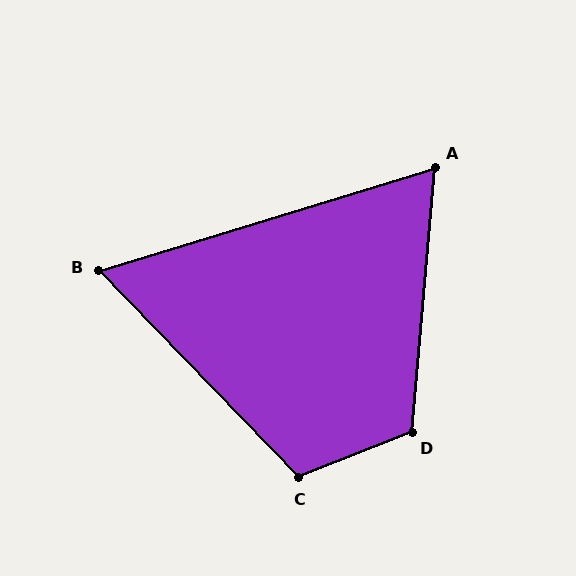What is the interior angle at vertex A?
Approximately 68 degrees (acute).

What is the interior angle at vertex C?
Approximately 112 degrees (obtuse).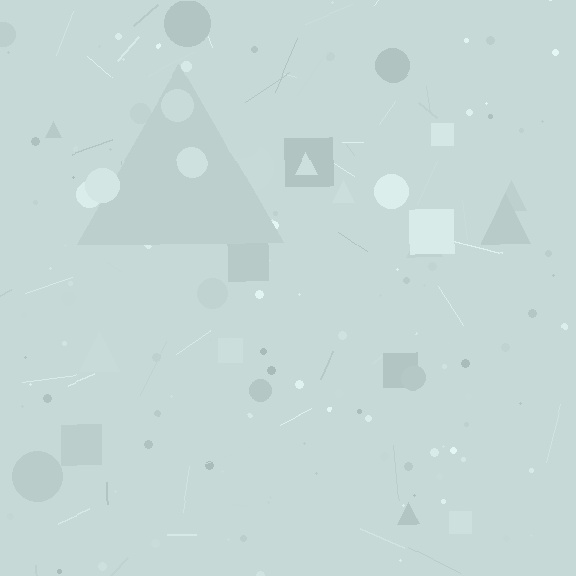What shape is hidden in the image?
A triangle is hidden in the image.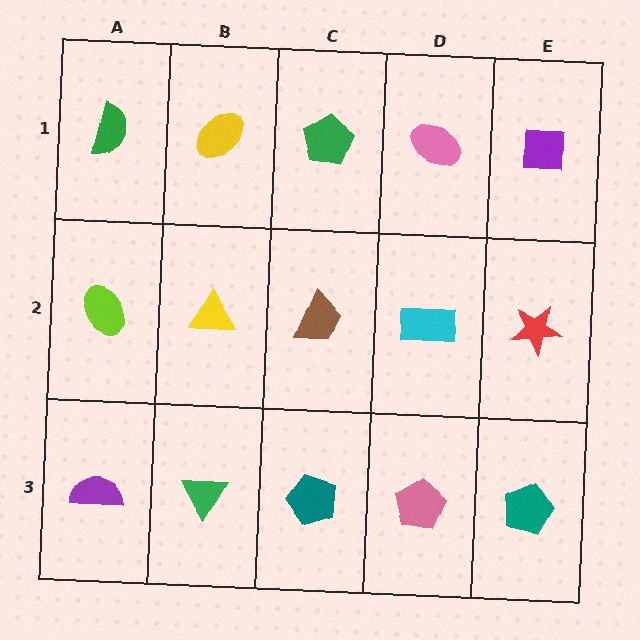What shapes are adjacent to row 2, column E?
A purple square (row 1, column E), a teal pentagon (row 3, column E), a cyan rectangle (row 2, column D).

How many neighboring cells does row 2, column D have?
4.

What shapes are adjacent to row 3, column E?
A red star (row 2, column E), a pink pentagon (row 3, column D).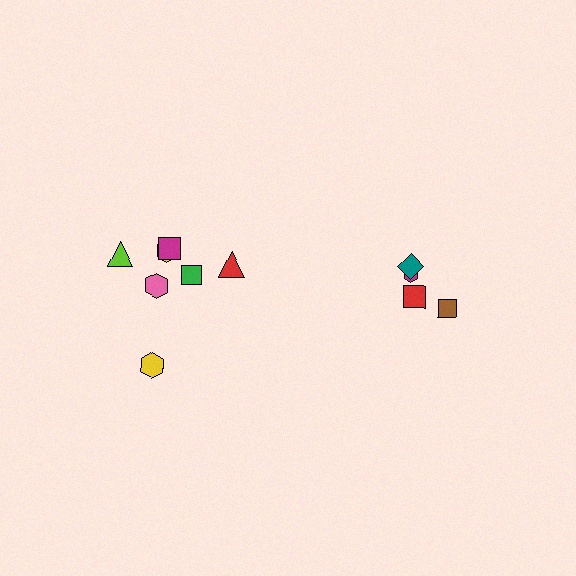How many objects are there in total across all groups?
There are 11 objects.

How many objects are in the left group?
There are 7 objects.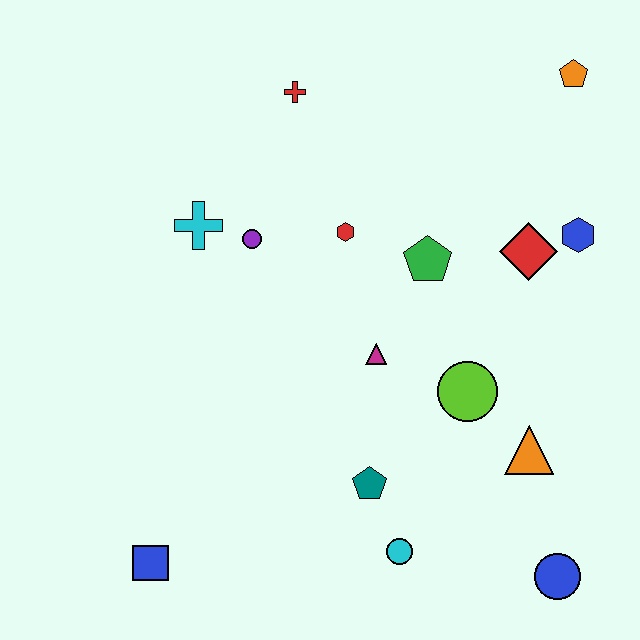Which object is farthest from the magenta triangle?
The orange pentagon is farthest from the magenta triangle.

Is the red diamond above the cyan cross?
No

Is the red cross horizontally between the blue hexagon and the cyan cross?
Yes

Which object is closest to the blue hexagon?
The red diamond is closest to the blue hexagon.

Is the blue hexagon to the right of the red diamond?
Yes